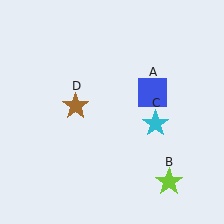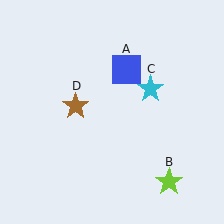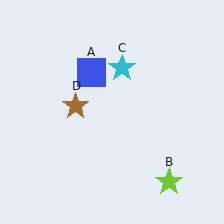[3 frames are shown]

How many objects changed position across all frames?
2 objects changed position: blue square (object A), cyan star (object C).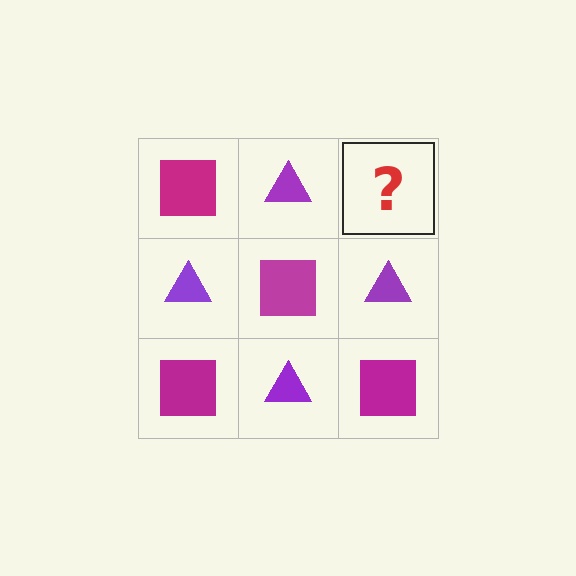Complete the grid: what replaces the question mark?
The question mark should be replaced with a magenta square.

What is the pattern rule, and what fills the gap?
The rule is that it alternates magenta square and purple triangle in a checkerboard pattern. The gap should be filled with a magenta square.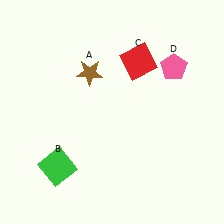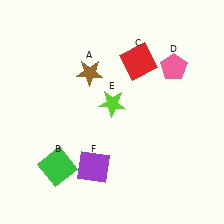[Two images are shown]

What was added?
A lime star (E), a purple square (F) were added in Image 2.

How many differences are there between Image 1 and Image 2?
There are 2 differences between the two images.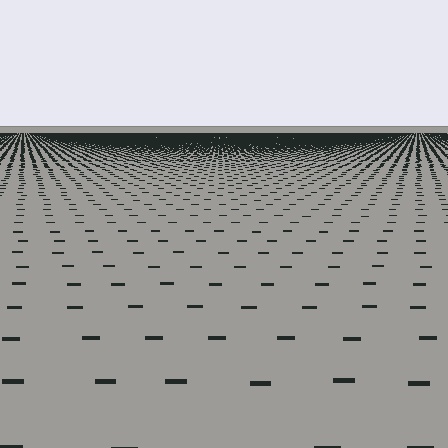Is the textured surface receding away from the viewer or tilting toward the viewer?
The surface is receding away from the viewer. Texture elements get smaller and denser toward the top.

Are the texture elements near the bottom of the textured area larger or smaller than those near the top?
Larger. Near the bottom, elements are closer to the viewer and appear at a bigger on-screen size.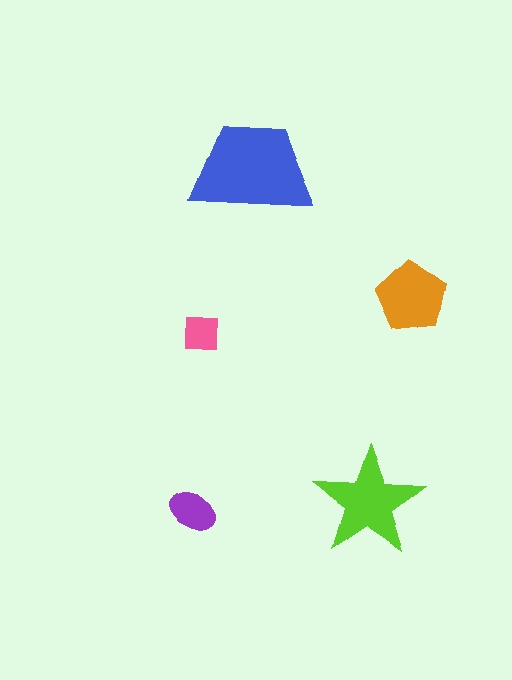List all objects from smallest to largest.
The pink square, the purple ellipse, the orange pentagon, the lime star, the blue trapezoid.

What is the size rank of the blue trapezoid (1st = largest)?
1st.